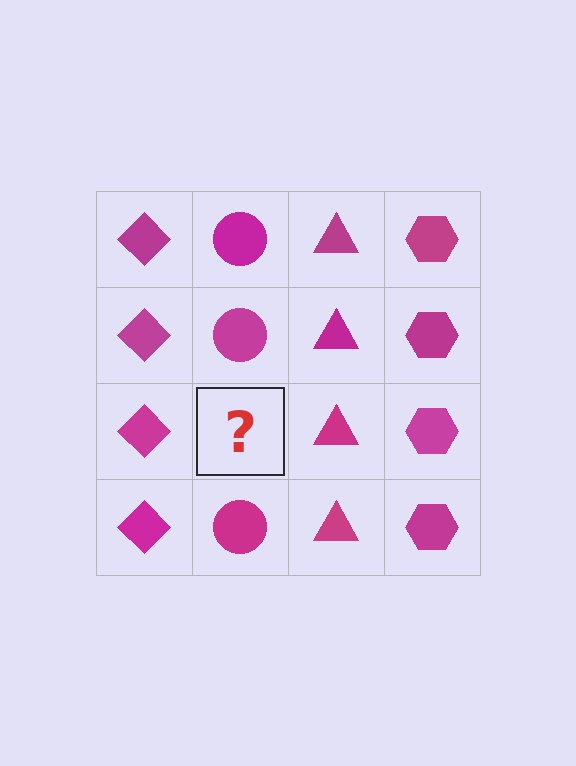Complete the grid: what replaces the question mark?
The question mark should be replaced with a magenta circle.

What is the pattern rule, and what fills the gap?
The rule is that each column has a consistent shape. The gap should be filled with a magenta circle.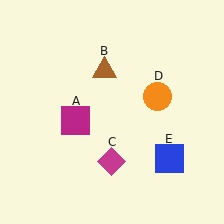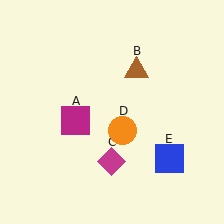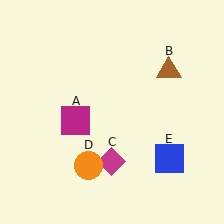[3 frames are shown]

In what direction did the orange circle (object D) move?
The orange circle (object D) moved down and to the left.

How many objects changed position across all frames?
2 objects changed position: brown triangle (object B), orange circle (object D).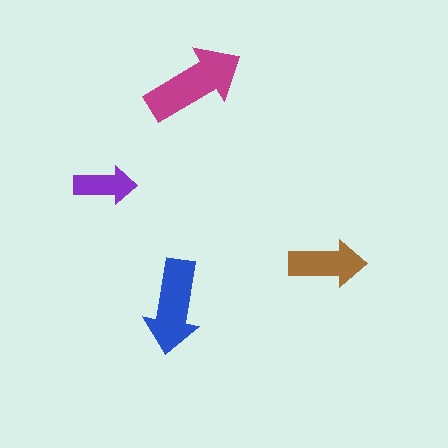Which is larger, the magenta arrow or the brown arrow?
The magenta one.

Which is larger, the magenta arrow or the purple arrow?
The magenta one.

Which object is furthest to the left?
The purple arrow is leftmost.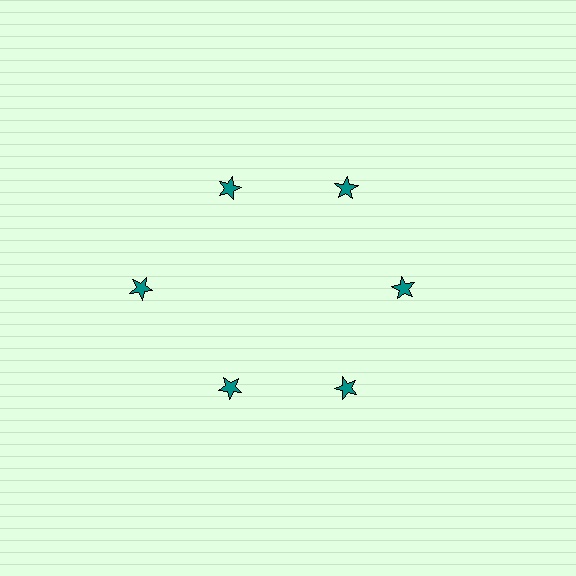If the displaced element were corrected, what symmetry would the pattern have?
It would have 6-fold rotational symmetry — the pattern would map onto itself every 60 degrees.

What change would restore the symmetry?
The symmetry would be restored by moving it inward, back onto the ring so that all 6 stars sit at equal angles and equal distance from the center.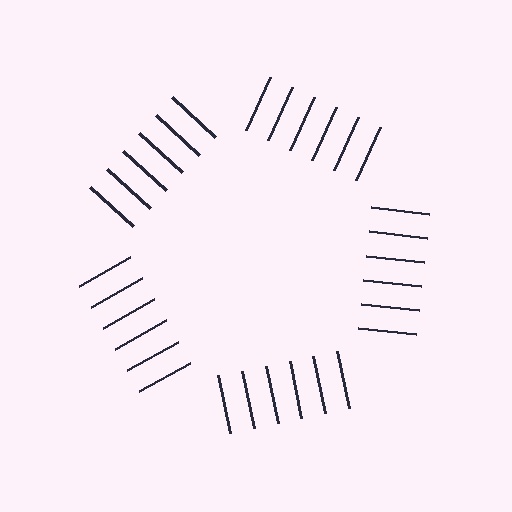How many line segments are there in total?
30 — 6 along each of the 5 edges.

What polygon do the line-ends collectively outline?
An illusory pentagon — the line segments terminate on its edges but no continuous stroke is drawn.